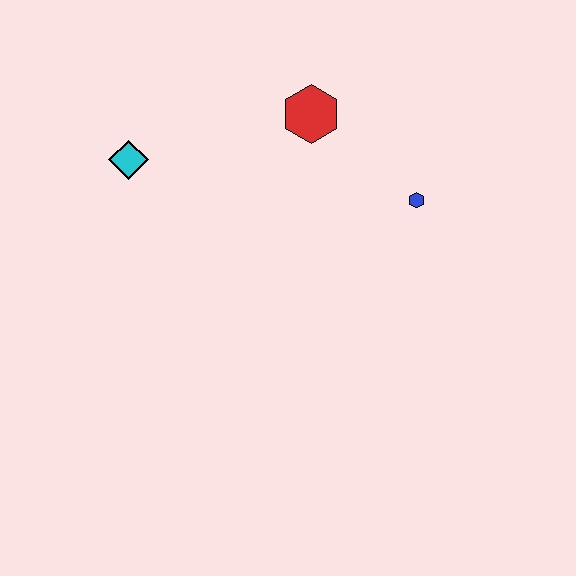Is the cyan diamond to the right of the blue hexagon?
No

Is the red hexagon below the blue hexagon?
No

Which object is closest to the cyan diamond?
The red hexagon is closest to the cyan diamond.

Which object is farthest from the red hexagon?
The cyan diamond is farthest from the red hexagon.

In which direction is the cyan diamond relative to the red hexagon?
The cyan diamond is to the left of the red hexagon.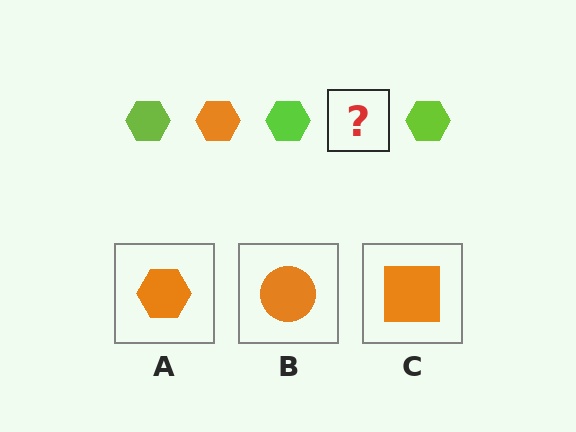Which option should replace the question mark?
Option A.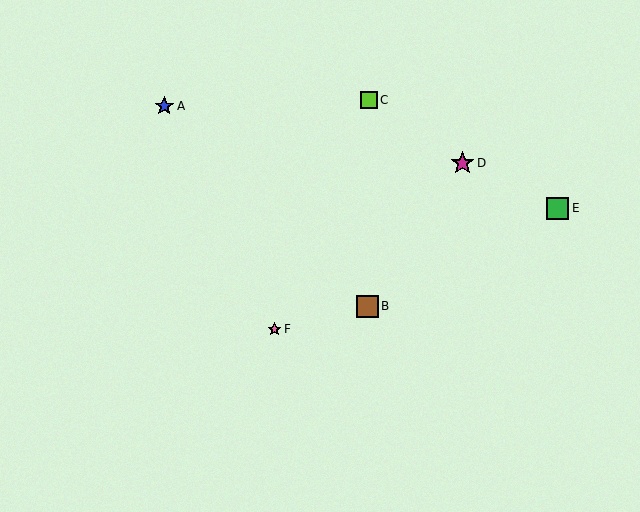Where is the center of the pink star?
The center of the pink star is at (275, 329).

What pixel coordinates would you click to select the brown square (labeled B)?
Click at (367, 306) to select the brown square B.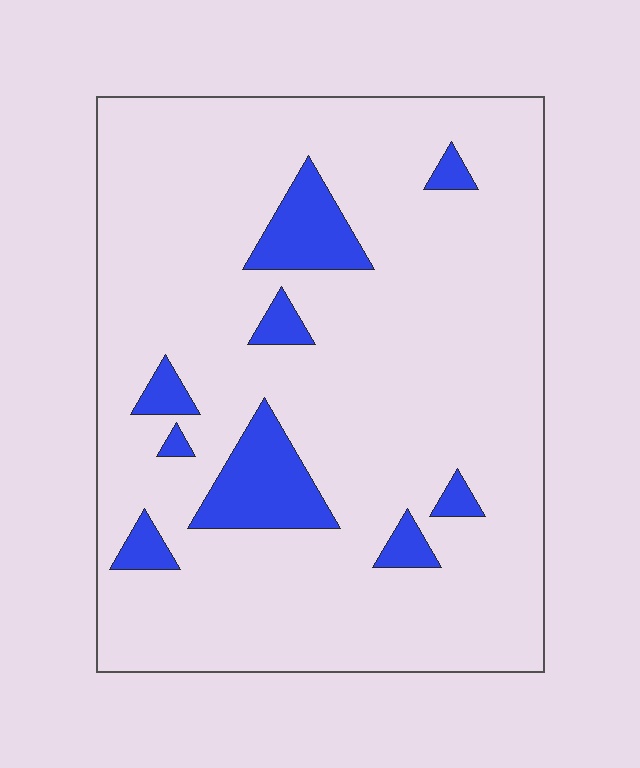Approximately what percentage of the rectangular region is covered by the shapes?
Approximately 10%.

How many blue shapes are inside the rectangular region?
9.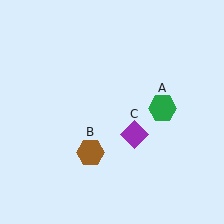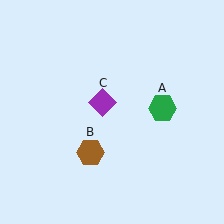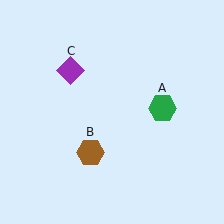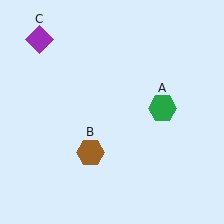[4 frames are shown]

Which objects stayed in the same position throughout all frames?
Green hexagon (object A) and brown hexagon (object B) remained stationary.